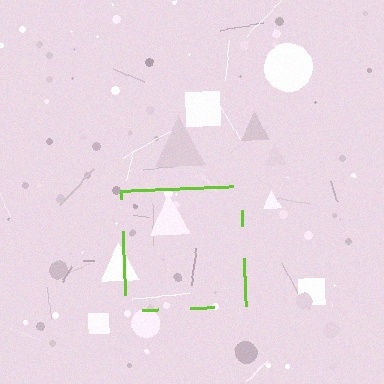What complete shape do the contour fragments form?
The contour fragments form a square.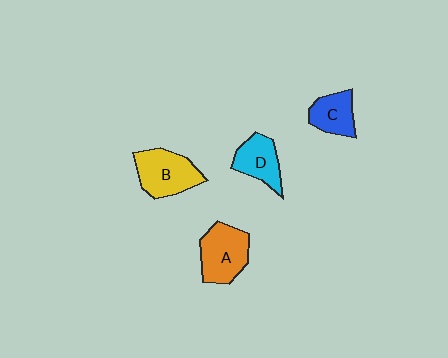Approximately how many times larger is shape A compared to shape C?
Approximately 1.5 times.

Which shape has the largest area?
Shape B (yellow).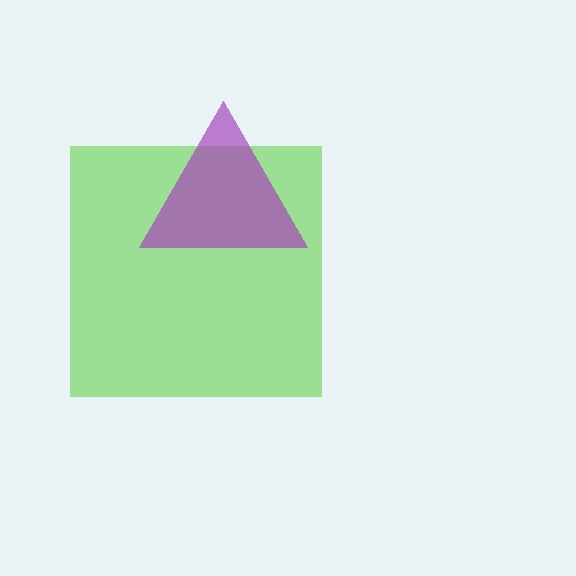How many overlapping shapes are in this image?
There are 2 overlapping shapes in the image.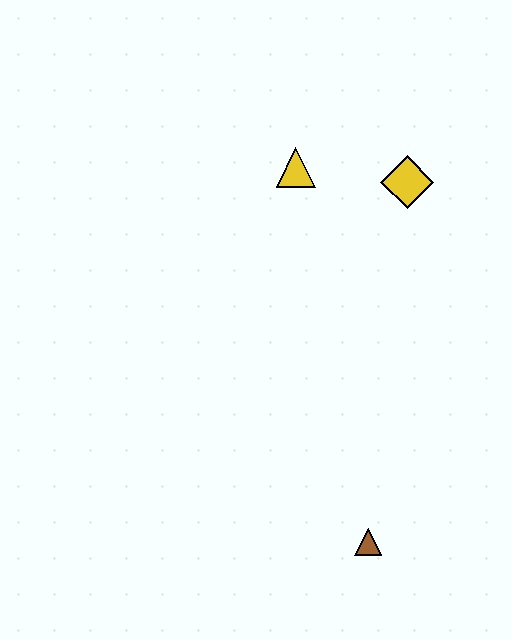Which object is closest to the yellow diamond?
The yellow triangle is closest to the yellow diamond.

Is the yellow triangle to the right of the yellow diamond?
No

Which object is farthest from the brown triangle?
The yellow triangle is farthest from the brown triangle.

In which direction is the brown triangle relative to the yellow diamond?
The brown triangle is below the yellow diamond.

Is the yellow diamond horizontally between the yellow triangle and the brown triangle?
No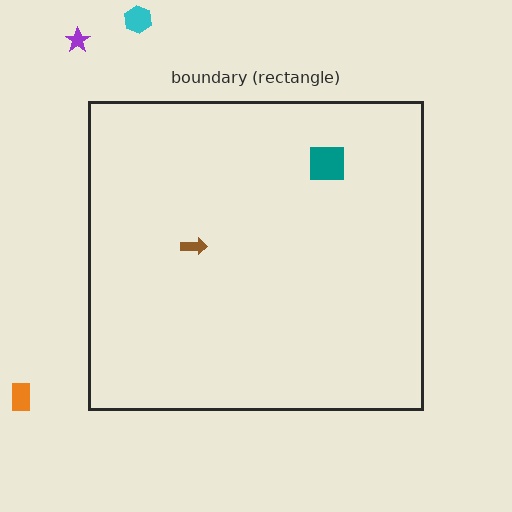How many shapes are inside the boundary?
2 inside, 3 outside.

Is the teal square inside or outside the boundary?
Inside.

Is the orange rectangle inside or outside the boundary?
Outside.